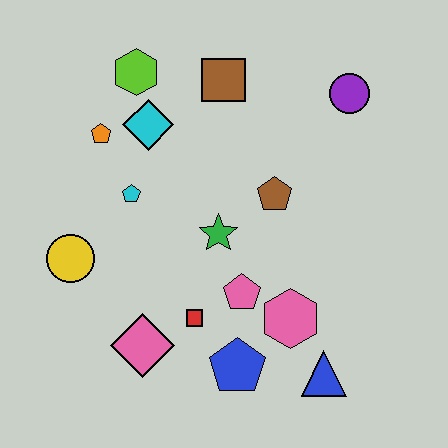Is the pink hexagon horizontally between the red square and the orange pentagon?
No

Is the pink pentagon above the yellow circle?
No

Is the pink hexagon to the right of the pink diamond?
Yes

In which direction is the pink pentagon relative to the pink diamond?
The pink pentagon is to the right of the pink diamond.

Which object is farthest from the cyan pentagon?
The blue triangle is farthest from the cyan pentagon.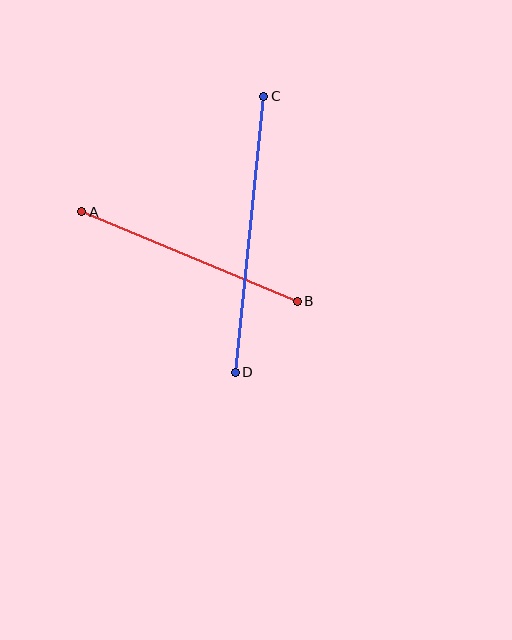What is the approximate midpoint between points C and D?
The midpoint is at approximately (249, 234) pixels.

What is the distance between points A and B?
The distance is approximately 233 pixels.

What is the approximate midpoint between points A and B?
The midpoint is at approximately (189, 256) pixels.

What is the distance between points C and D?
The distance is approximately 277 pixels.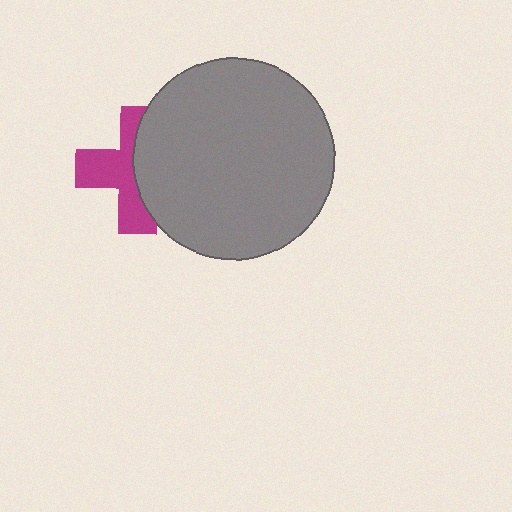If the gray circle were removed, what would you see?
You would see the complete magenta cross.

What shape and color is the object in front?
The object in front is a gray circle.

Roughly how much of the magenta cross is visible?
About half of it is visible (roughly 52%).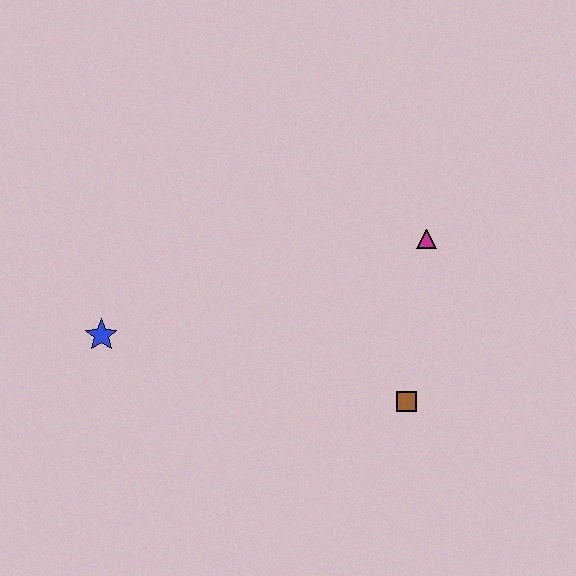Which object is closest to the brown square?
The magenta triangle is closest to the brown square.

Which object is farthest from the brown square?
The blue star is farthest from the brown square.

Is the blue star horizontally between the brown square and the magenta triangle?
No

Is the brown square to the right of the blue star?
Yes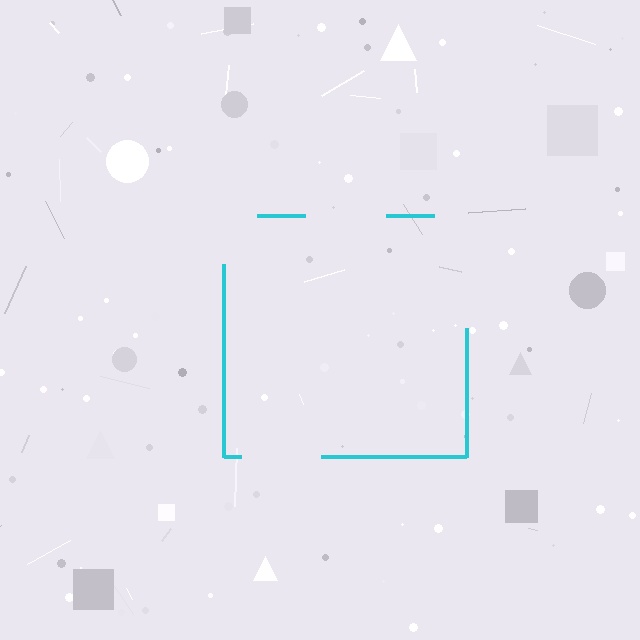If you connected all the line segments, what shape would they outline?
They would outline a square.